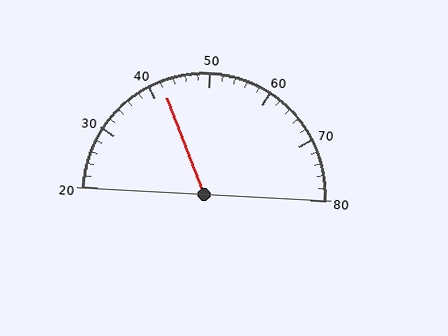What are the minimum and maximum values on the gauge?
The gauge ranges from 20 to 80.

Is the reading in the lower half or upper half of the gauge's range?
The reading is in the lower half of the range (20 to 80).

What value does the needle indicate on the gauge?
The needle indicates approximately 42.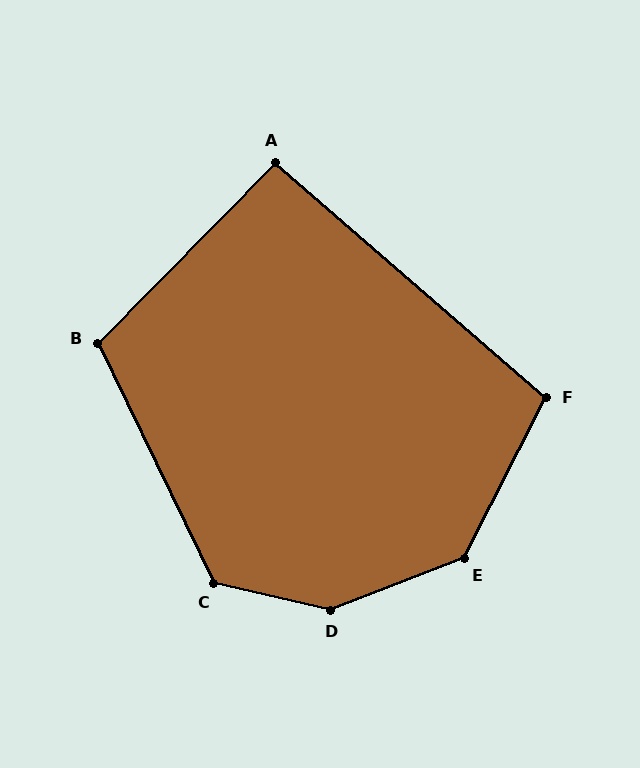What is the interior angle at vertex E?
Approximately 138 degrees (obtuse).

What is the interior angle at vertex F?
Approximately 104 degrees (obtuse).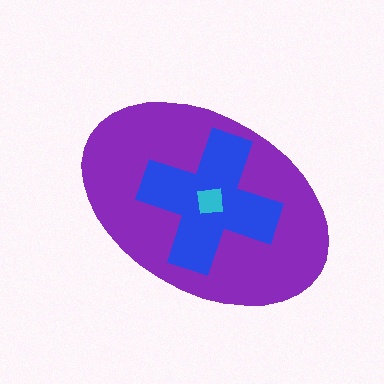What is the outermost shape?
The purple ellipse.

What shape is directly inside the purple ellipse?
The blue cross.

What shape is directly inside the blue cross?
The cyan square.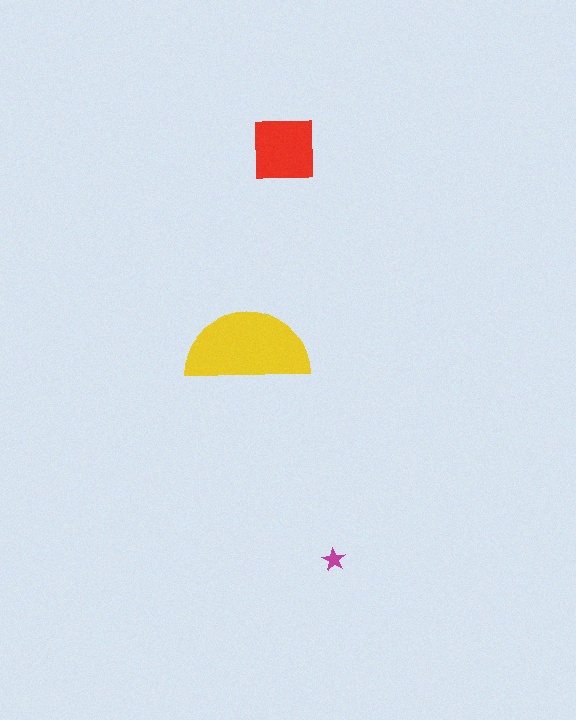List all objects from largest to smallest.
The yellow semicircle, the red square, the magenta star.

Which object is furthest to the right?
The magenta star is rightmost.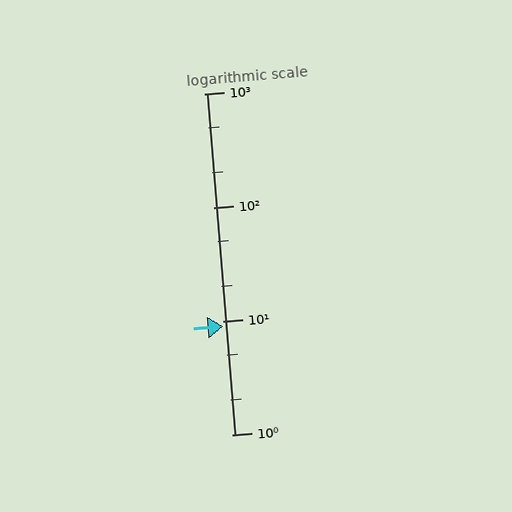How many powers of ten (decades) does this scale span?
The scale spans 3 decades, from 1 to 1000.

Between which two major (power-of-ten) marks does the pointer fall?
The pointer is between 1 and 10.